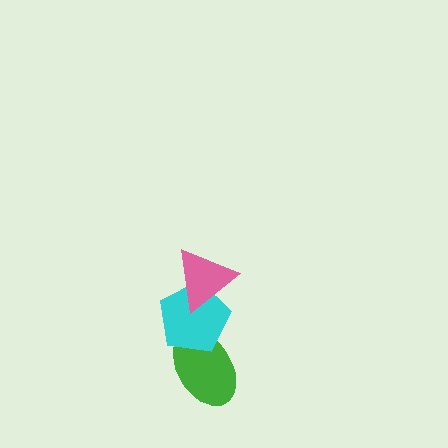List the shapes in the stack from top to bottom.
From top to bottom: the pink triangle, the cyan pentagon, the green ellipse.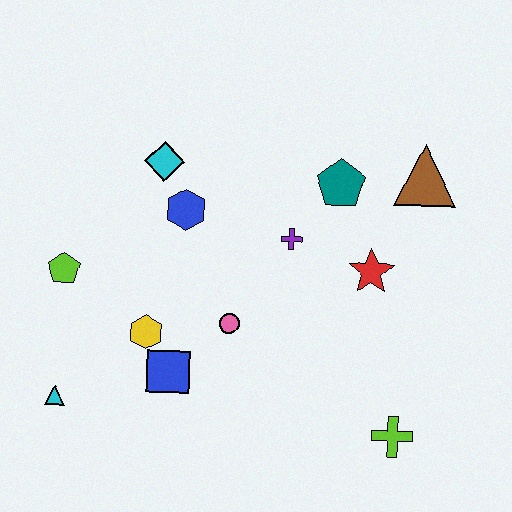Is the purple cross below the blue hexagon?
Yes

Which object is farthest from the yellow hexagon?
The brown triangle is farthest from the yellow hexagon.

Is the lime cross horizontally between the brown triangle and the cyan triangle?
Yes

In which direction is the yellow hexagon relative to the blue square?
The yellow hexagon is above the blue square.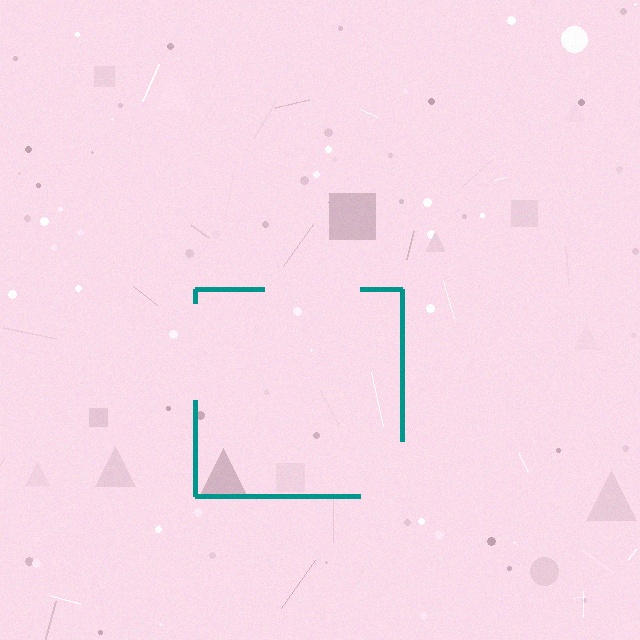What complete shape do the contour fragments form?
The contour fragments form a square.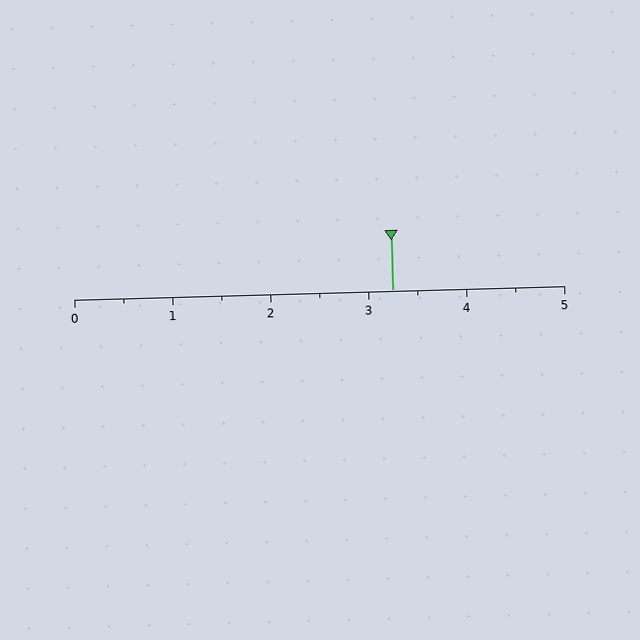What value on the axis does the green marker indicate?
The marker indicates approximately 3.2.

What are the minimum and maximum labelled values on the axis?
The axis runs from 0 to 5.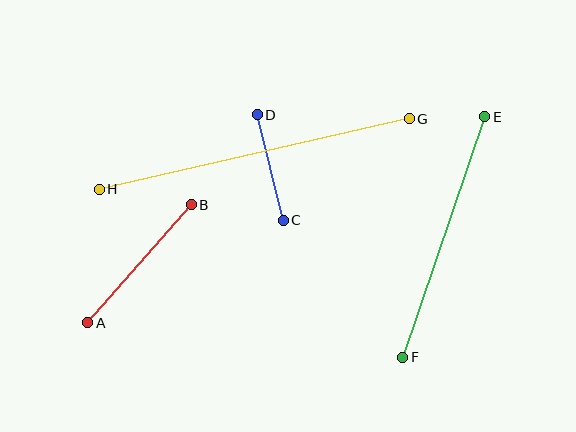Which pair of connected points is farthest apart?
Points G and H are farthest apart.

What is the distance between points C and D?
The distance is approximately 109 pixels.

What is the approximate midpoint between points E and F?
The midpoint is at approximately (444, 237) pixels.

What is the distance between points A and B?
The distance is approximately 157 pixels.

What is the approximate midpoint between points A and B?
The midpoint is at approximately (140, 264) pixels.